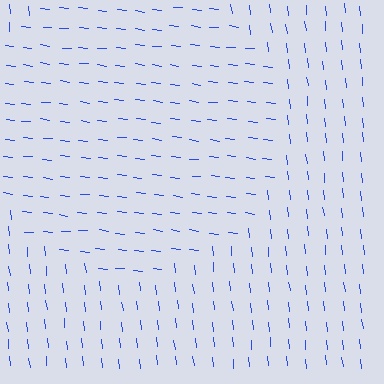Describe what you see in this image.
The image is filled with small blue line segments. A circle region in the image has lines oriented differently from the surrounding lines, creating a visible texture boundary.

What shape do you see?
I see a circle.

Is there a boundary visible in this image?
Yes, there is a texture boundary formed by a change in line orientation.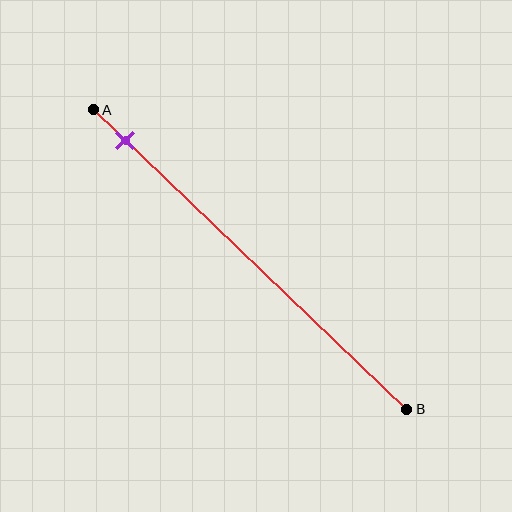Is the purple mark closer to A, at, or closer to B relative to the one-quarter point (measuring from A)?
The purple mark is closer to point A than the one-quarter point of segment AB.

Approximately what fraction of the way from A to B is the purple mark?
The purple mark is approximately 10% of the way from A to B.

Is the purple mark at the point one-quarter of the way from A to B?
No, the mark is at about 10% from A, not at the 25% one-quarter point.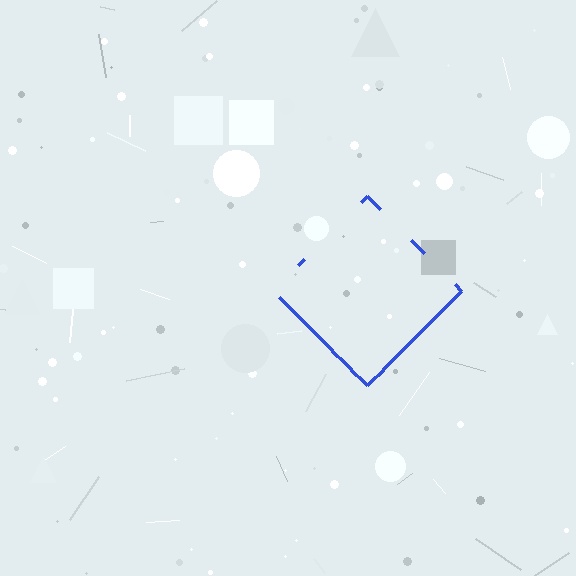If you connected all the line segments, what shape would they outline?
They would outline a diamond.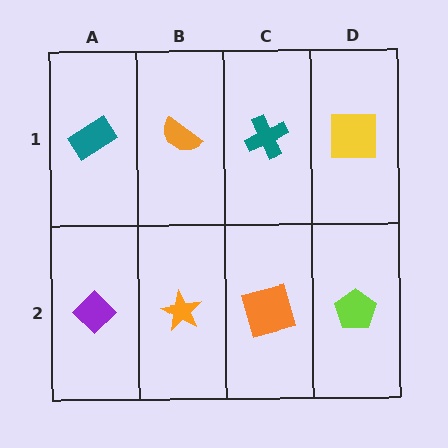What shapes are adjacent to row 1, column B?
An orange star (row 2, column B), a teal rectangle (row 1, column A), a teal cross (row 1, column C).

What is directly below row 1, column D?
A lime pentagon.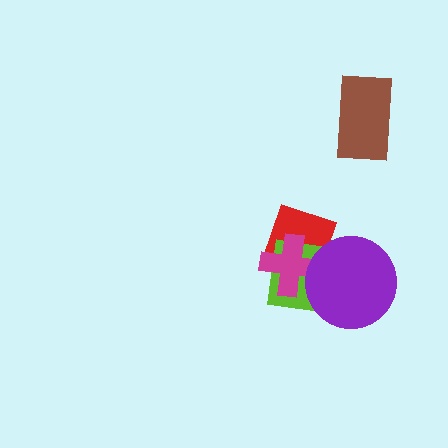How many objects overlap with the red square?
3 objects overlap with the red square.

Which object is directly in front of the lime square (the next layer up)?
The magenta cross is directly in front of the lime square.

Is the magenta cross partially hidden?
Yes, it is partially covered by another shape.